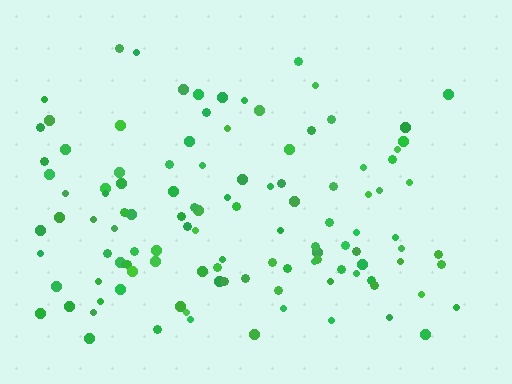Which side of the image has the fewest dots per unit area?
The top.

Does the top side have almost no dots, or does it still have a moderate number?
Still a moderate number, just noticeably fewer than the bottom.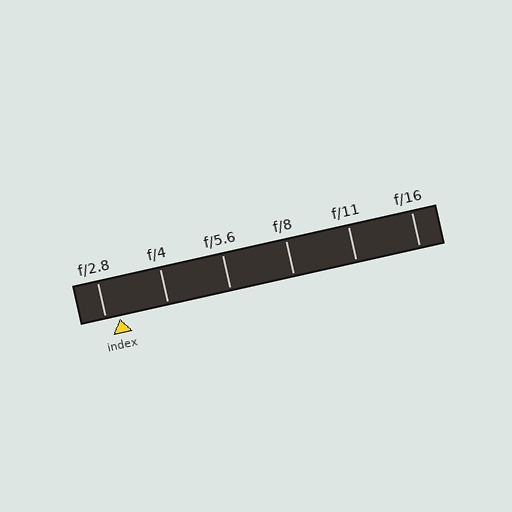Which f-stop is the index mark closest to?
The index mark is closest to f/2.8.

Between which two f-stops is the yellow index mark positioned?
The index mark is between f/2.8 and f/4.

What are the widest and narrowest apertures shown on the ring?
The widest aperture shown is f/2.8 and the narrowest is f/16.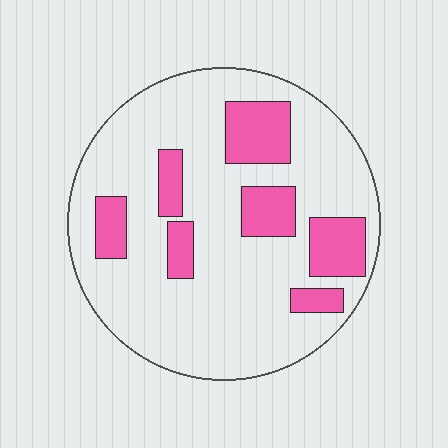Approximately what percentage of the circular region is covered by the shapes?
Approximately 20%.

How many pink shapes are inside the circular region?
7.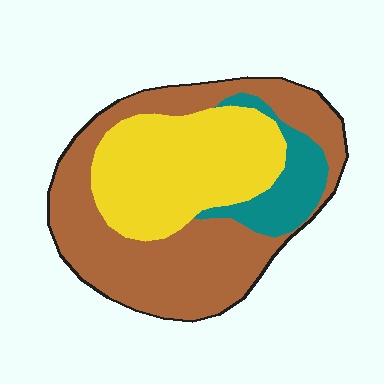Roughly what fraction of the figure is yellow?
Yellow takes up about three eighths (3/8) of the figure.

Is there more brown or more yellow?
Brown.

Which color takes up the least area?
Teal, at roughly 10%.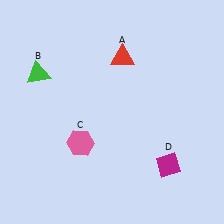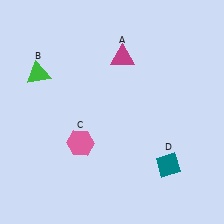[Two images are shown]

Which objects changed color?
A changed from red to magenta. D changed from magenta to teal.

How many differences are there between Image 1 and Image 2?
There are 2 differences between the two images.